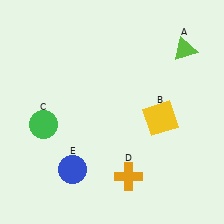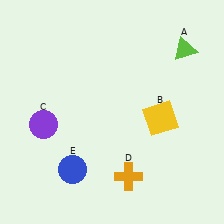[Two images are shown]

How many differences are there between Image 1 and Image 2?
There is 1 difference between the two images.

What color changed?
The circle (C) changed from green in Image 1 to purple in Image 2.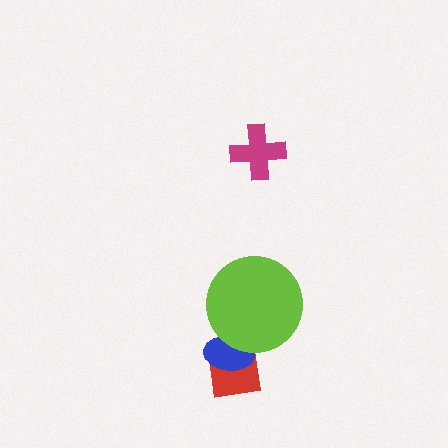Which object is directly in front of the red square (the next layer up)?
The blue ellipse is directly in front of the red square.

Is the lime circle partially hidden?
No, no other shape covers it.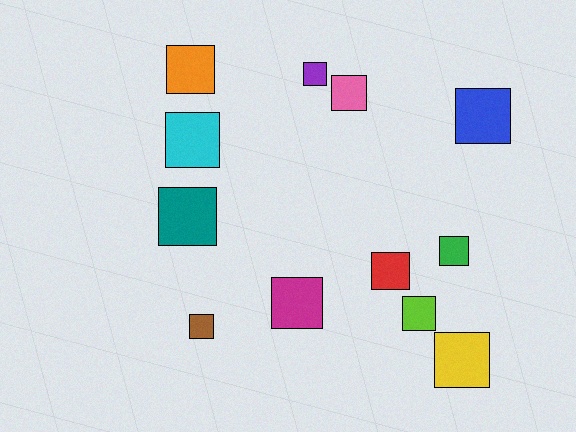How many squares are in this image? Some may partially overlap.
There are 12 squares.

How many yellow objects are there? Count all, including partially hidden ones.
There is 1 yellow object.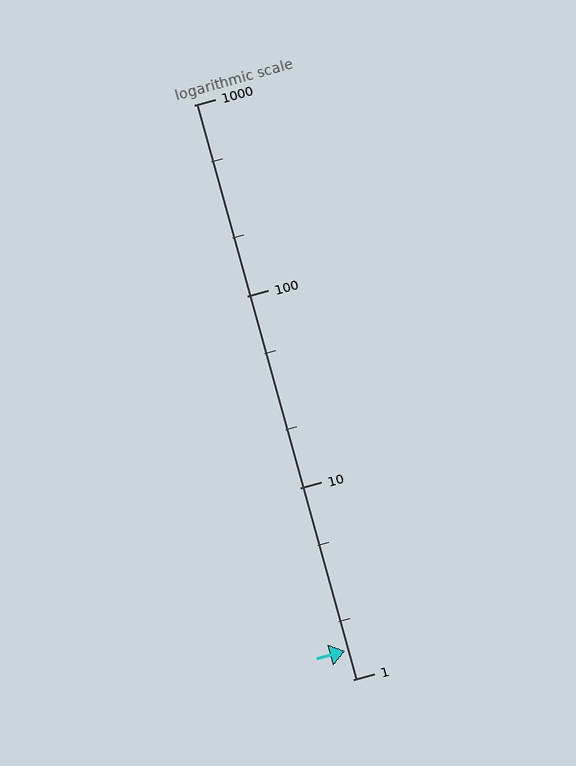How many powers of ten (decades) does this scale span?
The scale spans 3 decades, from 1 to 1000.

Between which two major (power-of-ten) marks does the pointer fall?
The pointer is between 1 and 10.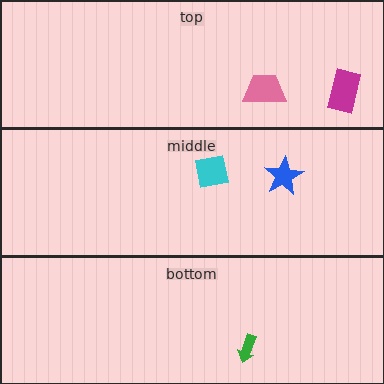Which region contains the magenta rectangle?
The top region.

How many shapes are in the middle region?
2.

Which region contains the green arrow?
The bottom region.